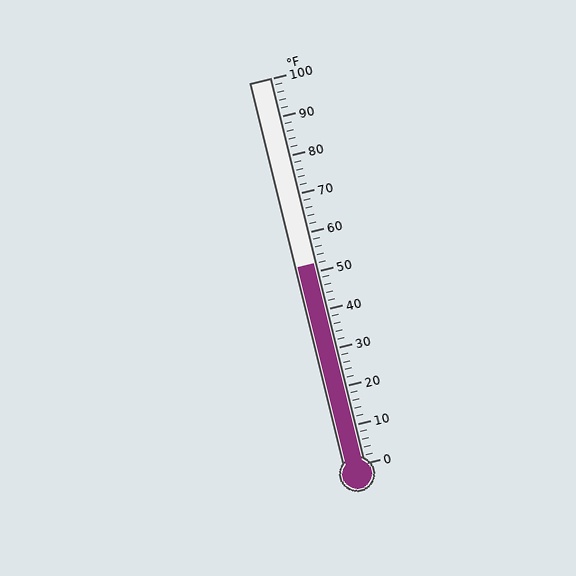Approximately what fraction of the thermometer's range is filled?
The thermometer is filled to approximately 50% of its range.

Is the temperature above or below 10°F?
The temperature is above 10°F.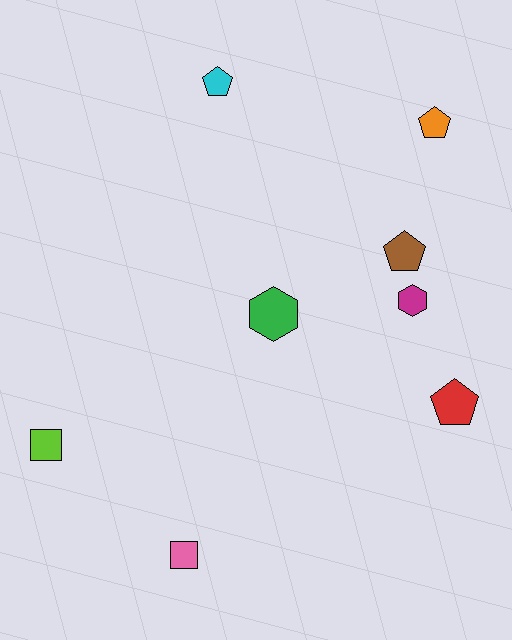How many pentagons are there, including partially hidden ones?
There are 4 pentagons.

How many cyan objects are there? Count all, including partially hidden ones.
There is 1 cyan object.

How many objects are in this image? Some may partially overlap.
There are 8 objects.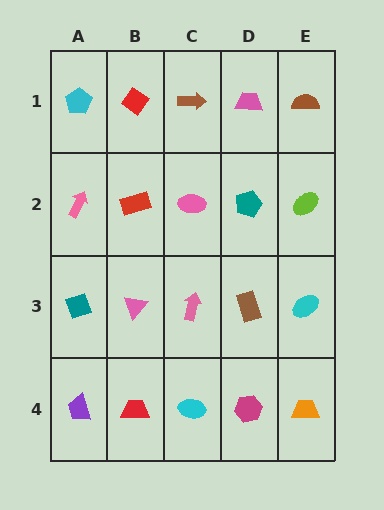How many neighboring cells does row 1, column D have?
3.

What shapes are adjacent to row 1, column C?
A pink ellipse (row 2, column C), a red diamond (row 1, column B), a pink trapezoid (row 1, column D).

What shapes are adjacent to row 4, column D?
A brown rectangle (row 3, column D), a cyan ellipse (row 4, column C), an orange trapezoid (row 4, column E).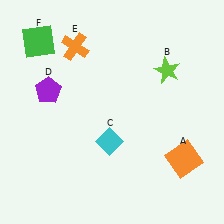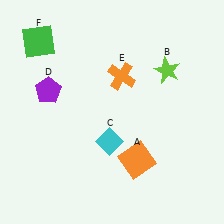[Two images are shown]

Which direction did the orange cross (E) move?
The orange cross (E) moved right.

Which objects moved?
The objects that moved are: the orange square (A), the orange cross (E).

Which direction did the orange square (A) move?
The orange square (A) moved left.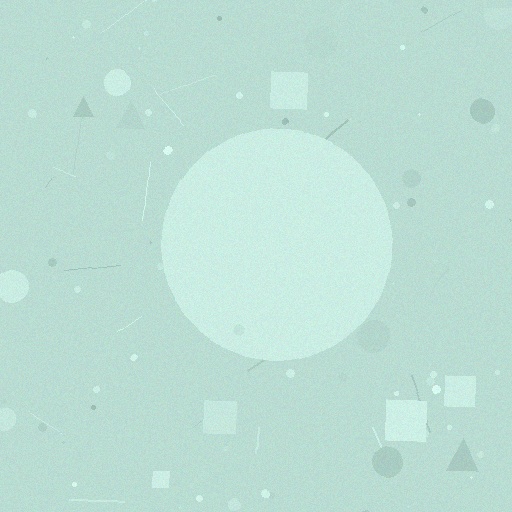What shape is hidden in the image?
A circle is hidden in the image.